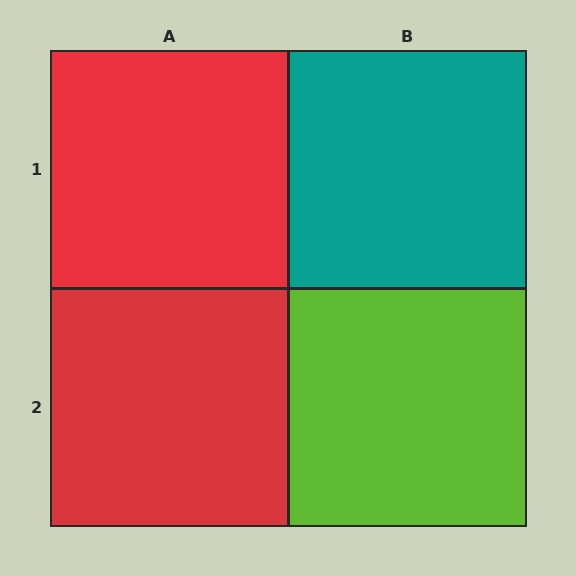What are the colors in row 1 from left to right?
Red, teal.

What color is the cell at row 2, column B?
Lime.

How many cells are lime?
1 cell is lime.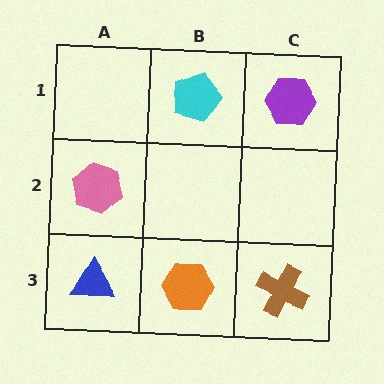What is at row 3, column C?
A brown cross.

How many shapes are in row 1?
2 shapes.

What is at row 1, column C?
A purple hexagon.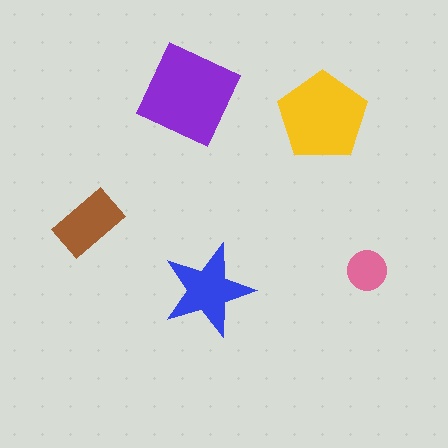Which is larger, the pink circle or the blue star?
The blue star.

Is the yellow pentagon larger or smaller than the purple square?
Smaller.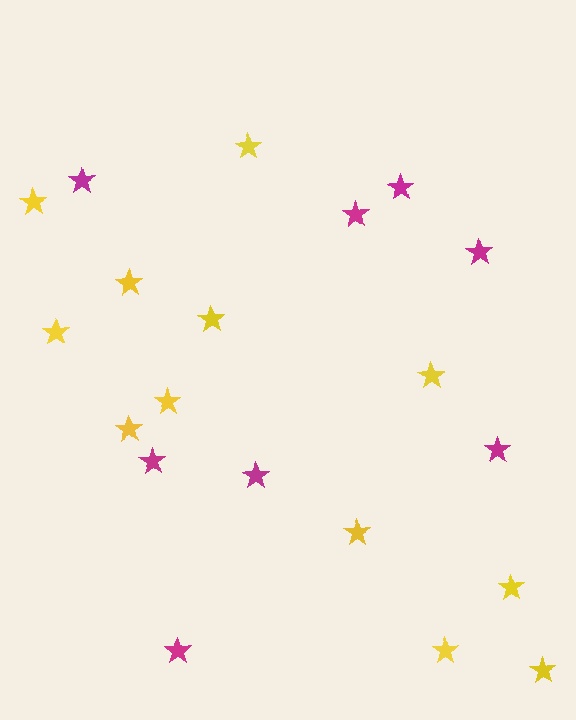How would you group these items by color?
There are 2 groups: one group of yellow stars (12) and one group of magenta stars (8).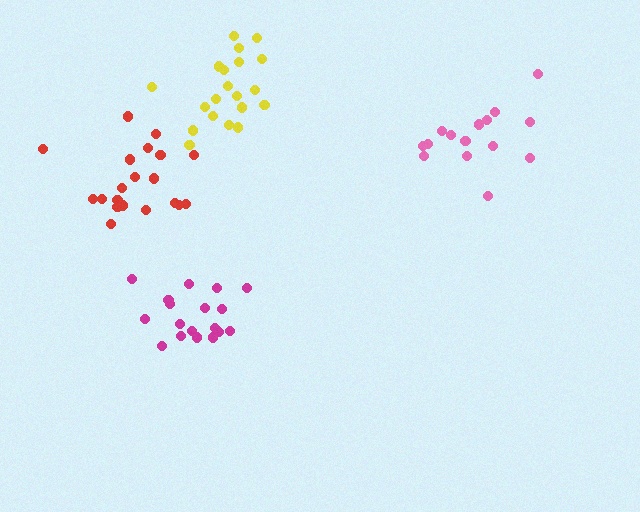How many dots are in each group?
Group 1: 18 dots, Group 2: 20 dots, Group 3: 20 dots, Group 4: 15 dots (73 total).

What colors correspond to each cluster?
The clusters are colored: magenta, yellow, red, pink.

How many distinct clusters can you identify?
There are 4 distinct clusters.